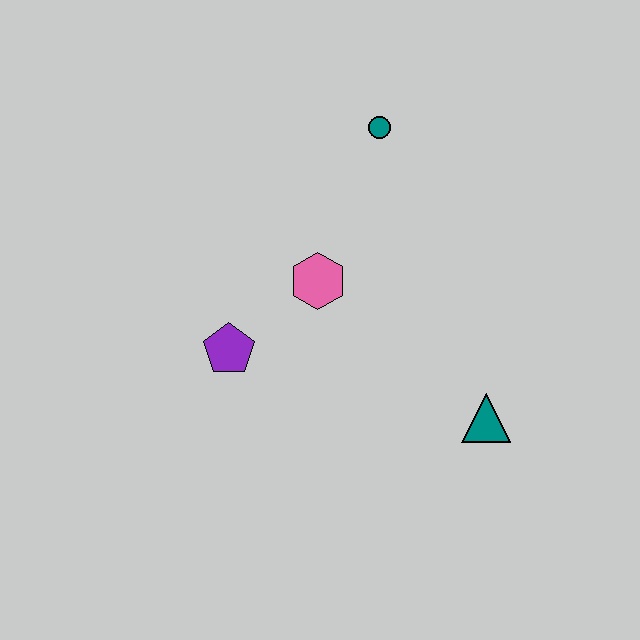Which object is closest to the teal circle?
The pink hexagon is closest to the teal circle.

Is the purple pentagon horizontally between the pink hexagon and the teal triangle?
No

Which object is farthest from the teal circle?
The teal triangle is farthest from the teal circle.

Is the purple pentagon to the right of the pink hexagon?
No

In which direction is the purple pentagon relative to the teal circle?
The purple pentagon is below the teal circle.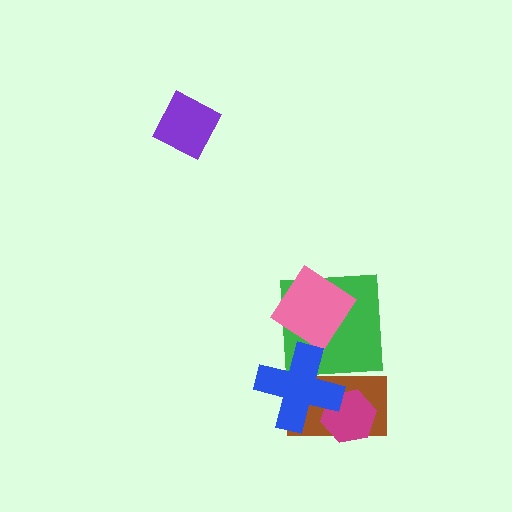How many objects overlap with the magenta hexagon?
2 objects overlap with the magenta hexagon.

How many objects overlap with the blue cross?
3 objects overlap with the blue cross.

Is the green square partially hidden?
Yes, it is partially covered by another shape.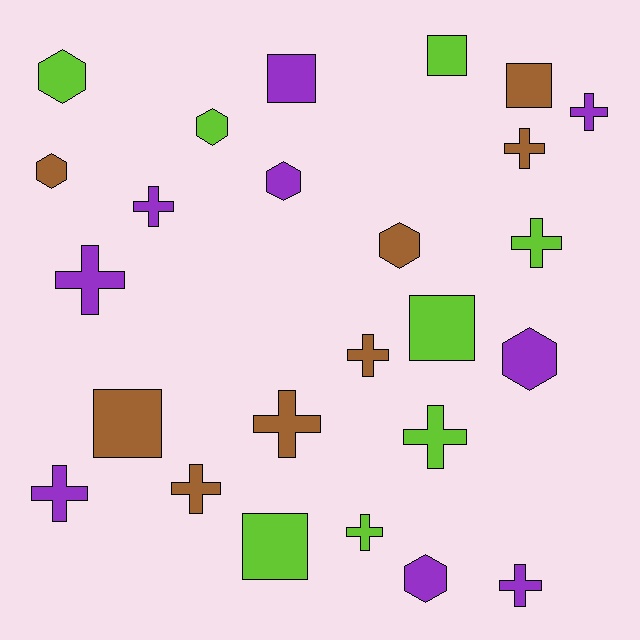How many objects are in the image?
There are 25 objects.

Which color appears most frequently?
Purple, with 9 objects.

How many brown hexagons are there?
There are 2 brown hexagons.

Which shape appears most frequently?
Cross, with 12 objects.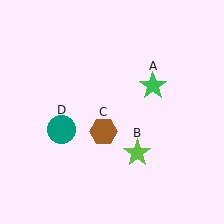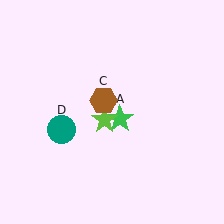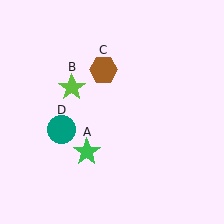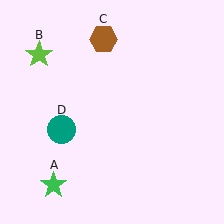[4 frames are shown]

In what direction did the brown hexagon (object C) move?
The brown hexagon (object C) moved up.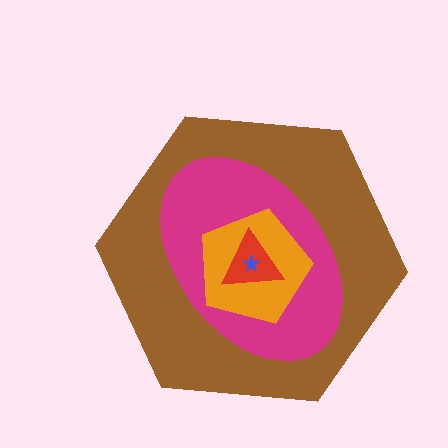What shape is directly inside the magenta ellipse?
The orange pentagon.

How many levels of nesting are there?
5.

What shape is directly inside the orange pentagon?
The red triangle.